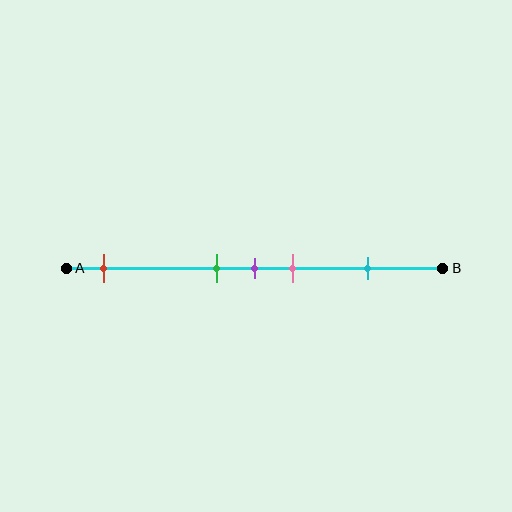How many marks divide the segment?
There are 5 marks dividing the segment.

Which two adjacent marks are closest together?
The green and purple marks are the closest adjacent pair.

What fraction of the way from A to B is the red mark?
The red mark is approximately 10% (0.1) of the way from A to B.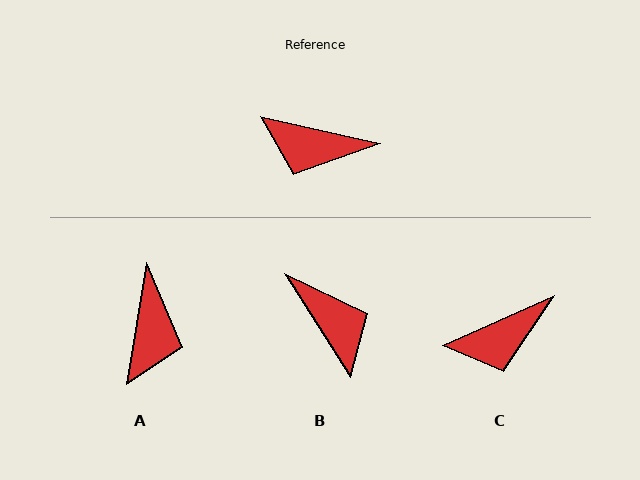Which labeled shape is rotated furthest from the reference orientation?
B, about 135 degrees away.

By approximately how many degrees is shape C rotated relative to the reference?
Approximately 37 degrees counter-clockwise.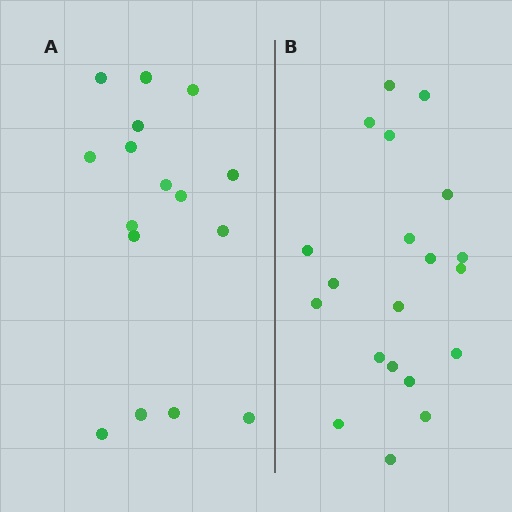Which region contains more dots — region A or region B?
Region B (the right region) has more dots.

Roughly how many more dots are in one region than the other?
Region B has about 4 more dots than region A.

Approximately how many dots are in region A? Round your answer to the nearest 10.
About 20 dots. (The exact count is 16, which rounds to 20.)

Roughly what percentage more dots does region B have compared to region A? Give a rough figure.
About 25% more.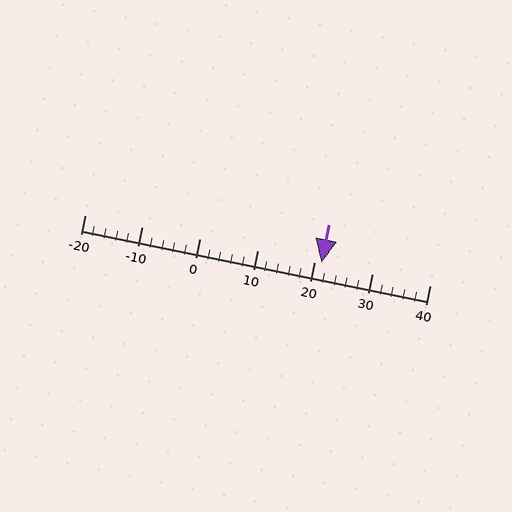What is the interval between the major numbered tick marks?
The major tick marks are spaced 10 units apart.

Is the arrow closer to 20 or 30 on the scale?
The arrow is closer to 20.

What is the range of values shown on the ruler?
The ruler shows values from -20 to 40.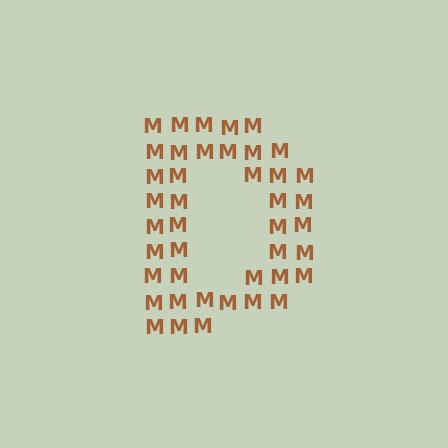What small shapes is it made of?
It is made of small letter M's.